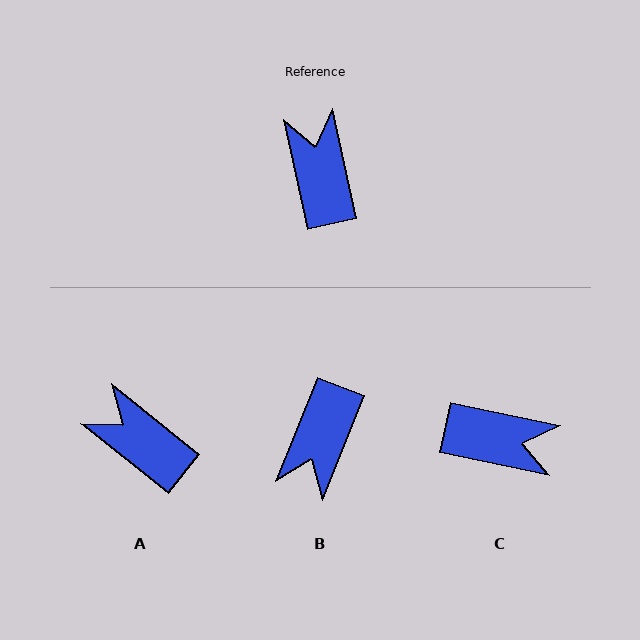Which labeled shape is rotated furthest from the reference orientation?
B, about 146 degrees away.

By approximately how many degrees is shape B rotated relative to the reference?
Approximately 146 degrees counter-clockwise.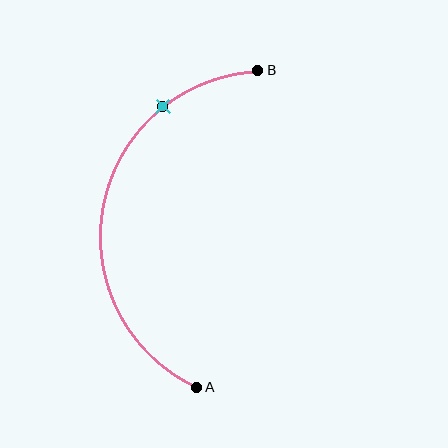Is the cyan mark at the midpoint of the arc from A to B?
No. The cyan mark lies on the arc but is closer to endpoint B. The arc midpoint would be at the point on the curve equidistant along the arc from both A and B.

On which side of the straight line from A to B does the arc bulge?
The arc bulges to the left of the straight line connecting A and B.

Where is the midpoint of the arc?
The arc midpoint is the point on the curve farthest from the straight line joining A and B. It sits to the left of that line.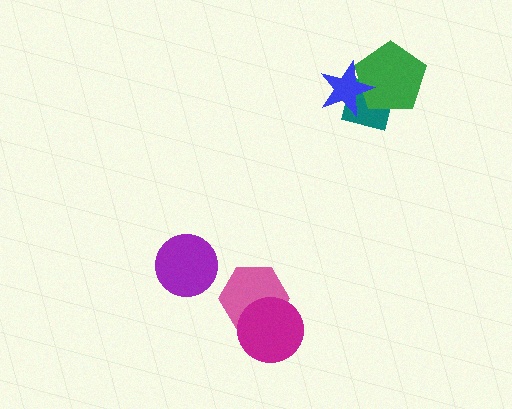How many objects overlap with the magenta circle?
1 object overlaps with the magenta circle.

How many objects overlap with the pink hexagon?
1 object overlaps with the pink hexagon.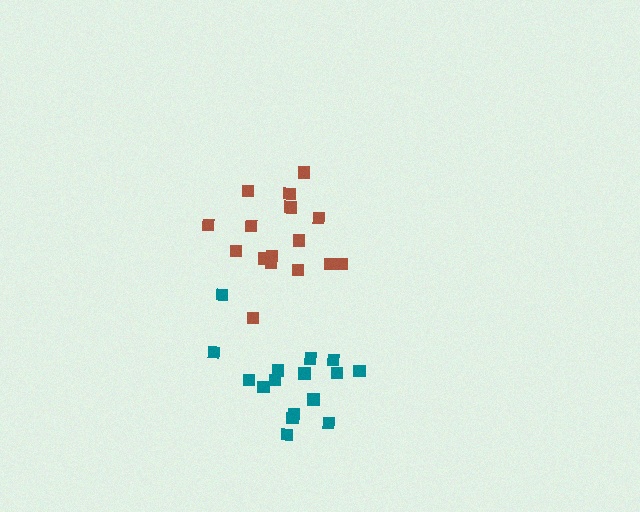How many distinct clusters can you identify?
There are 2 distinct clusters.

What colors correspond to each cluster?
The clusters are colored: brown, teal.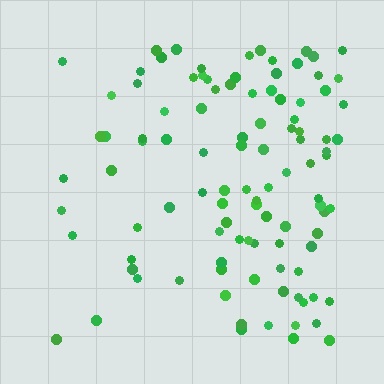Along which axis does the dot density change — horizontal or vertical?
Horizontal.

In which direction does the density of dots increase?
From left to right, with the right side densest.